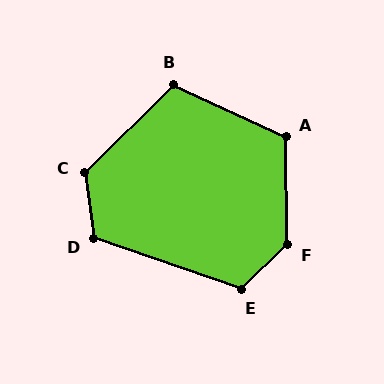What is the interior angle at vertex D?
Approximately 116 degrees (obtuse).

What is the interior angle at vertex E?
Approximately 117 degrees (obtuse).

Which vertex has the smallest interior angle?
B, at approximately 110 degrees.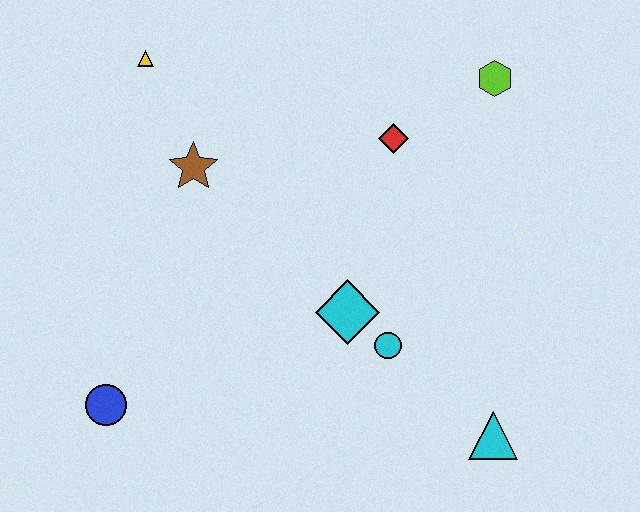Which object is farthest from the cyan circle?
The yellow triangle is farthest from the cyan circle.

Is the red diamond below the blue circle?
No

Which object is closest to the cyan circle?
The cyan diamond is closest to the cyan circle.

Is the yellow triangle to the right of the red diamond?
No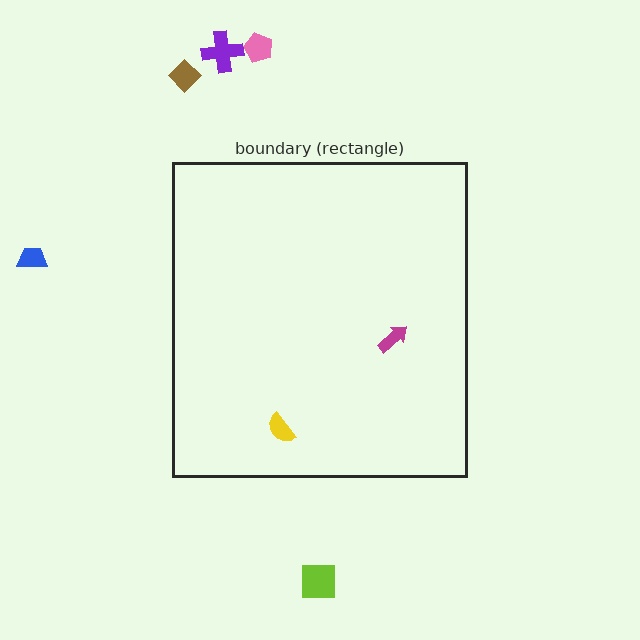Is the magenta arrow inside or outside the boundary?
Inside.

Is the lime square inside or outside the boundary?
Outside.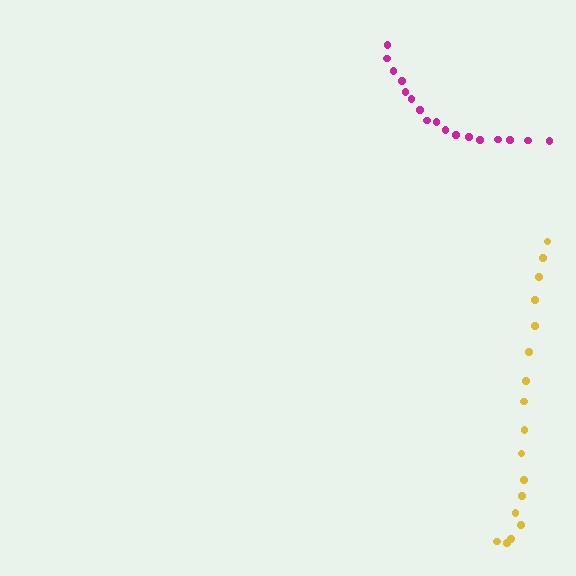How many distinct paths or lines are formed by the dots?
There are 2 distinct paths.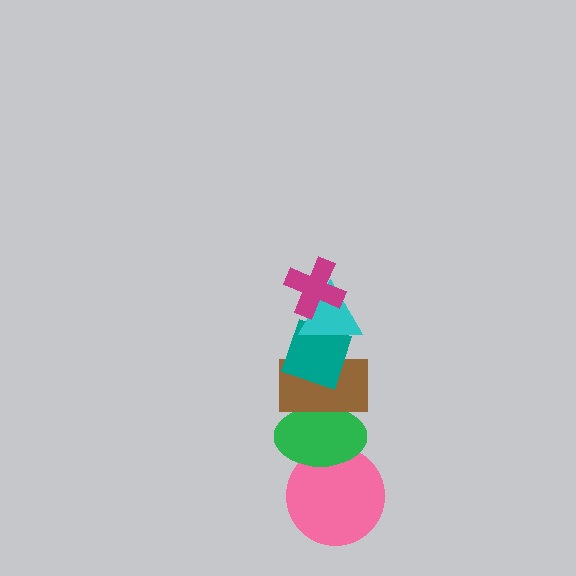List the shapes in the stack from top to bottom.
From top to bottom: the magenta cross, the cyan triangle, the teal diamond, the brown rectangle, the green ellipse, the pink circle.